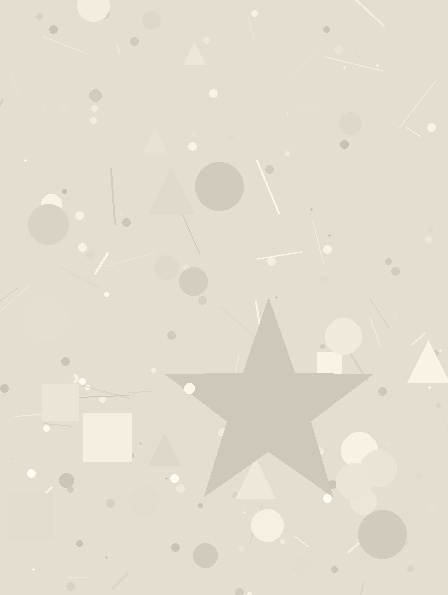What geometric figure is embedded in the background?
A star is embedded in the background.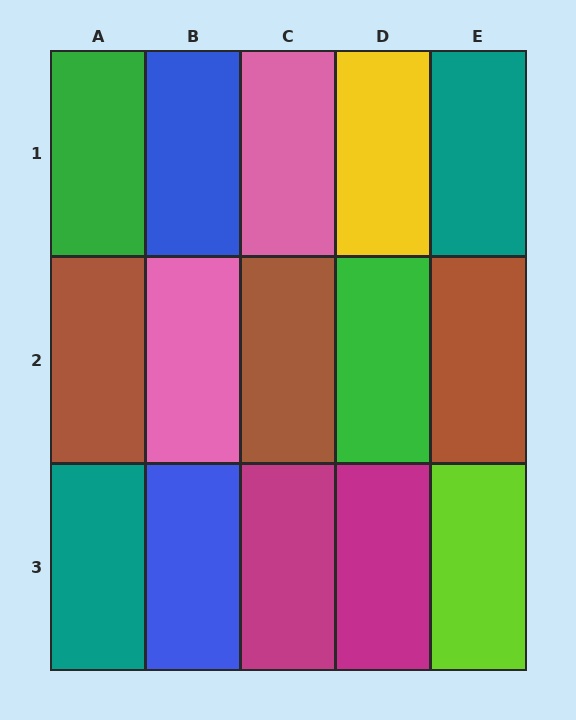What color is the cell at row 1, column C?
Pink.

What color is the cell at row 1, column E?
Teal.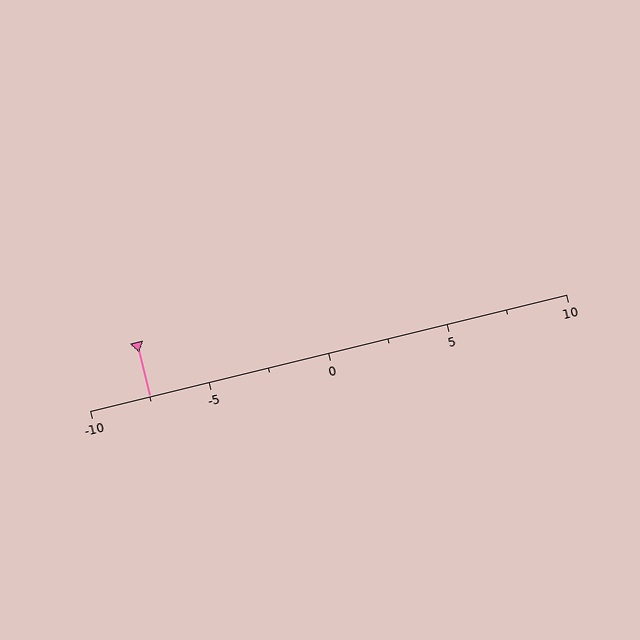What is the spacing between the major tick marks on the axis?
The major ticks are spaced 5 apart.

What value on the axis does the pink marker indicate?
The marker indicates approximately -7.5.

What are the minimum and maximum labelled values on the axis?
The axis runs from -10 to 10.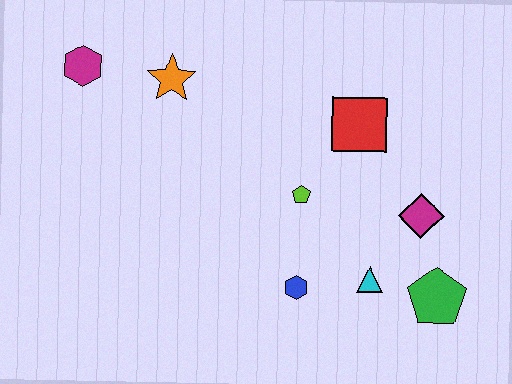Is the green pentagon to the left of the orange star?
No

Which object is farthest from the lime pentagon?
The magenta hexagon is farthest from the lime pentagon.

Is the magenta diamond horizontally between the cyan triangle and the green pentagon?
Yes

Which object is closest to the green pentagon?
The cyan triangle is closest to the green pentagon.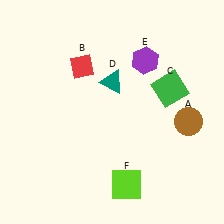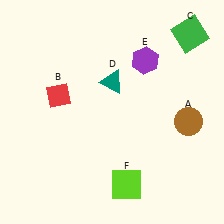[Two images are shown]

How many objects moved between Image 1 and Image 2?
2 objects moved between the two images.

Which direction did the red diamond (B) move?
The red diamond (B) moved down.